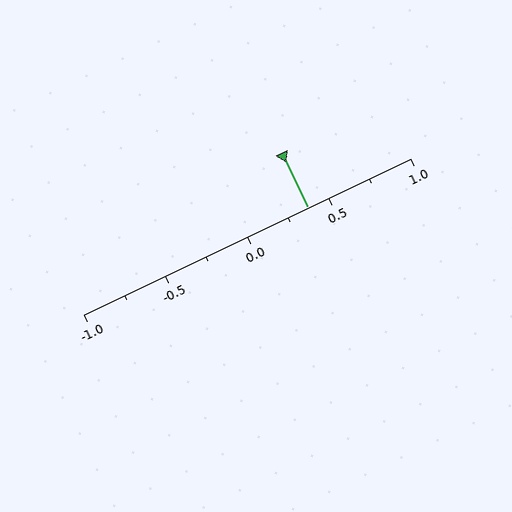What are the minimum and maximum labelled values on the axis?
The axis runs from -1.0 to 1.0.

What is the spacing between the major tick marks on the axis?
The major ticks are spaced 0.5 apart.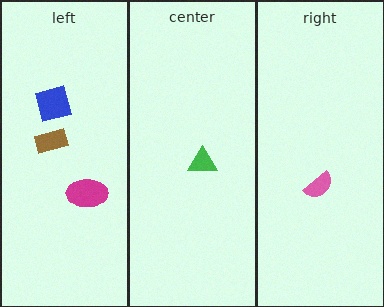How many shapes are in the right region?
1.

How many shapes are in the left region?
3.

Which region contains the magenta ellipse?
The left region.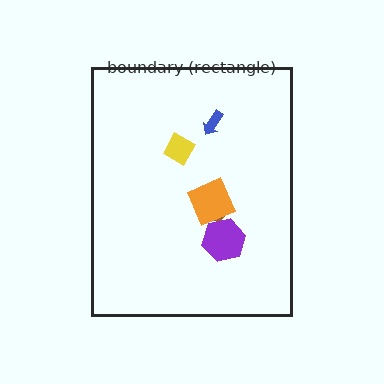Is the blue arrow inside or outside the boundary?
Inside.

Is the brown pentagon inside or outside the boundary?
Inside.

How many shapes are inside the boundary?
5 inside, 0 outside.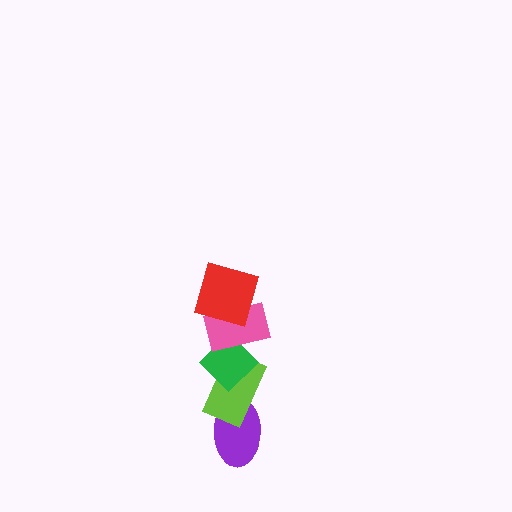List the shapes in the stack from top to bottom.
From top to bottom: the red square, the pink rectangle, the green diamond, the lime rectangle, the purple ellipse.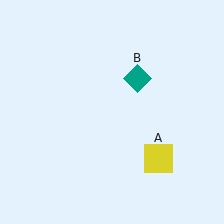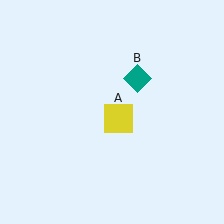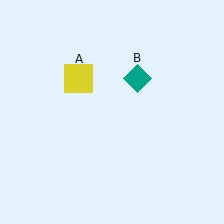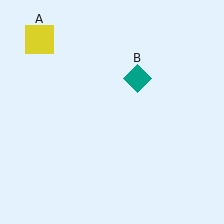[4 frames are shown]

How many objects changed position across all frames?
1 object changed position: yellow square (object A).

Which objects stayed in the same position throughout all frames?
Teal diamond (object B) remained stationary.